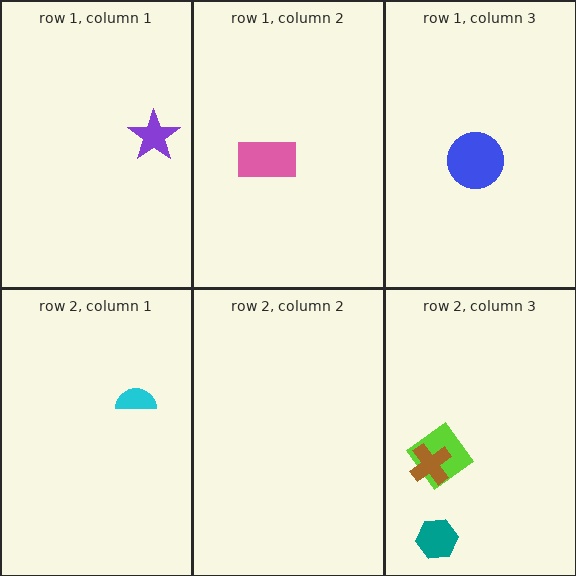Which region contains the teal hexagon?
The row 2, column 3 region.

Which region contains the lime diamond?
The row 2, column 3 region.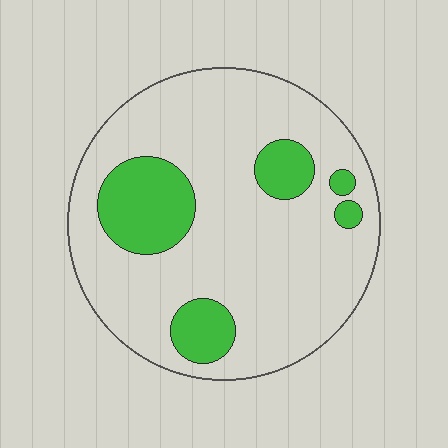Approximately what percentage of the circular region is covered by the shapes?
Approximately 20%.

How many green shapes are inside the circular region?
5.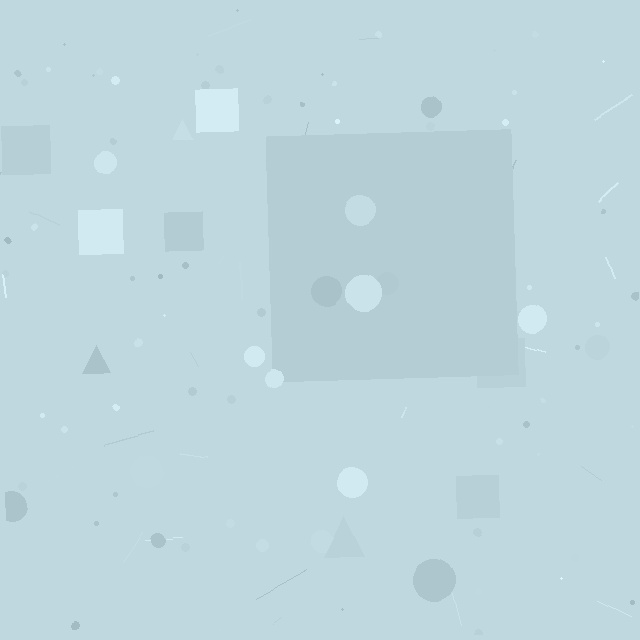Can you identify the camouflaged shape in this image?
The camouflaged shape is a square.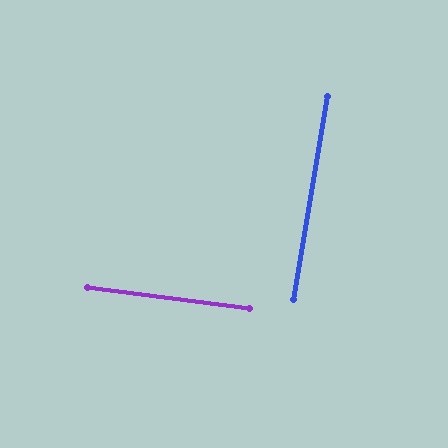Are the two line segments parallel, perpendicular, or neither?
Perpendicular — they meet at approximately 88°.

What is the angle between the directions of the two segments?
Approximately 88 degrees.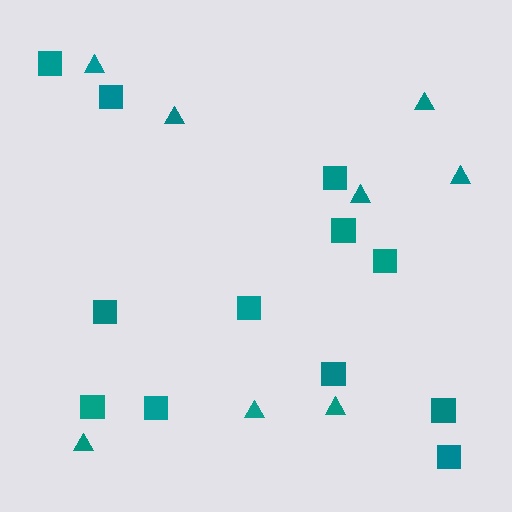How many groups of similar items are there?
There are 2 groups: one group of squares (12) and one group of triangles (8).